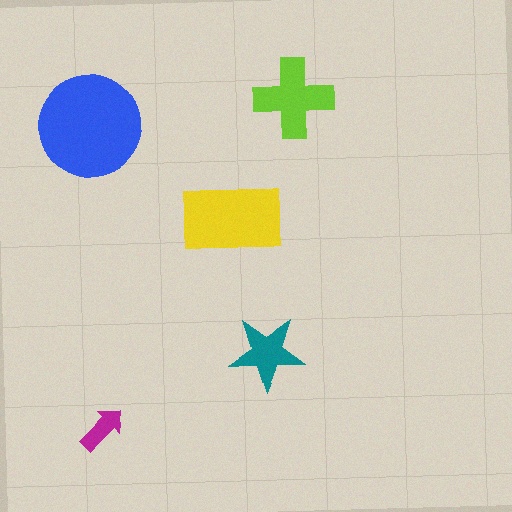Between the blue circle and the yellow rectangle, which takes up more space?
The blue circle.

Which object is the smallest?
The magenta arrow.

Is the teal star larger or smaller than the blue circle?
Smaller.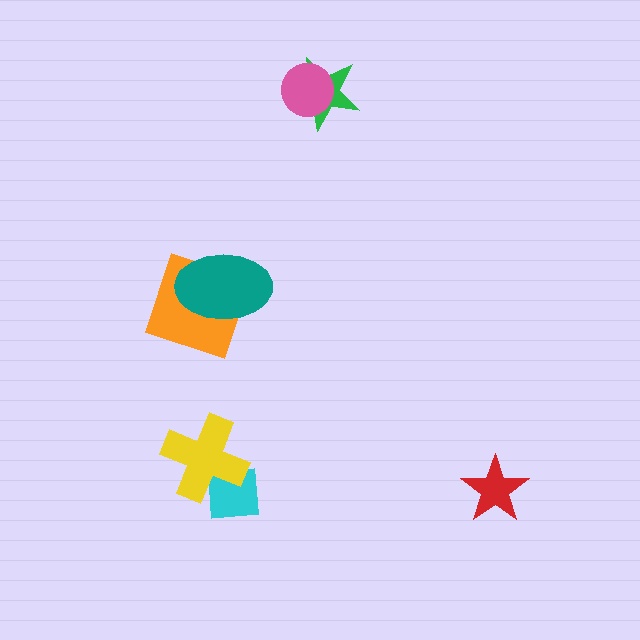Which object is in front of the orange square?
The teal ellipse is in front of the orange square.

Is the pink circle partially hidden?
No, no other shape covers it.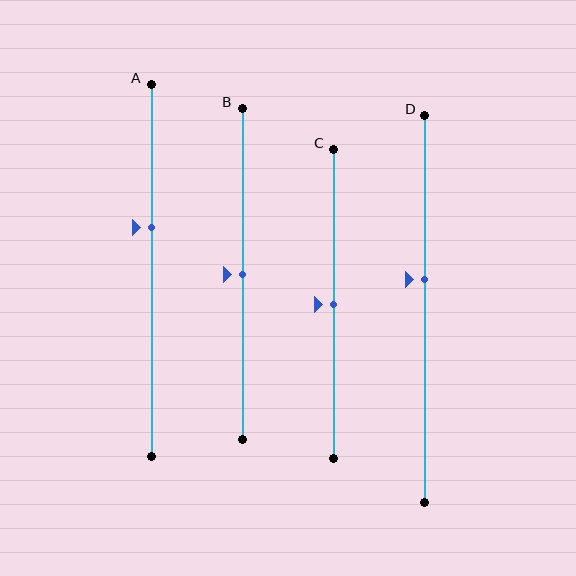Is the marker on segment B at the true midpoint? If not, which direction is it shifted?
Yes, the marker on segment B is at the true midpoint.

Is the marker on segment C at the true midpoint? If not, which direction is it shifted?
Yes, the marker on segment C is at the true midpoint.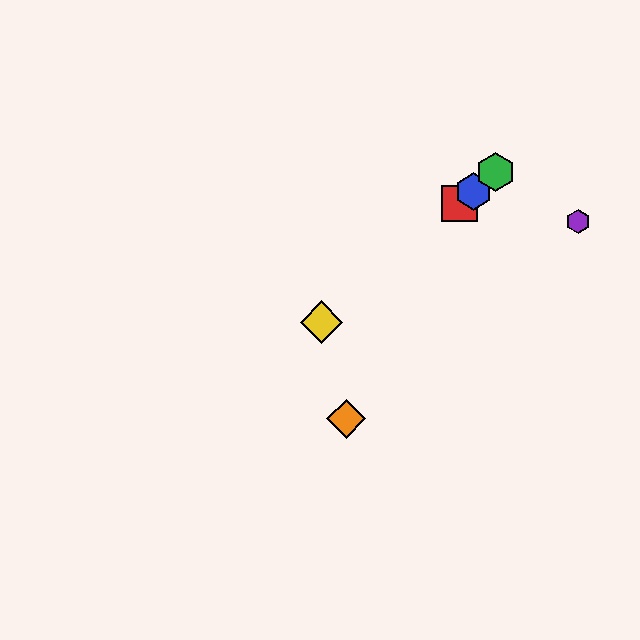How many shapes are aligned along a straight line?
4 shapes (the red square, the blue hexagon, the green hexagon, the yellow diamond) are aligned along a straight line.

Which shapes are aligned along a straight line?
The red square, the blue hexagon, the green hexagon, the yellow diamond are aligned along a straight line.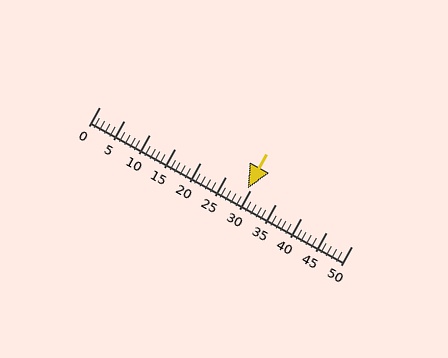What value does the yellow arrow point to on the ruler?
The yellow arrow points to approximately 29.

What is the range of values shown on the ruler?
The ruler shows values from 0 to 50.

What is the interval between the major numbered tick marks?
The major tick marks are spaced 5 units apart.